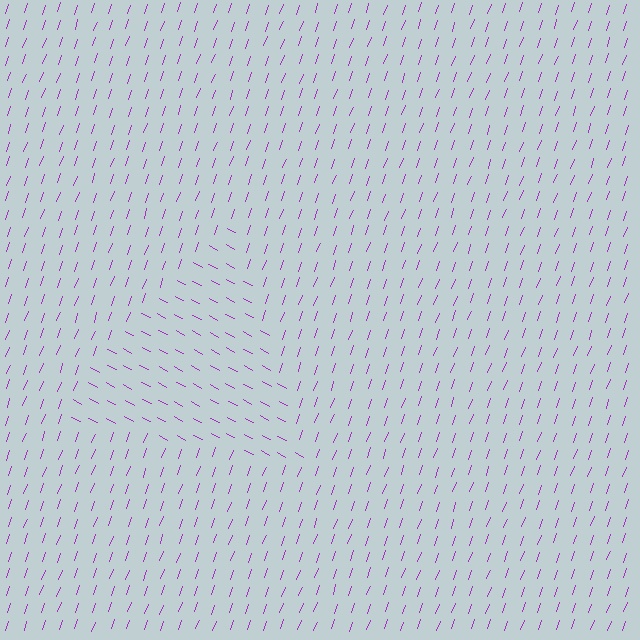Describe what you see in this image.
The image is filled with small purple line segments. A triangle region in the image has lines oriented differently from the surrounding lines, creating a visible texture boundary.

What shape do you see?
I see a triangle.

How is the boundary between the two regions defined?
The boundary is defined purely by a change in line orientation (approximately 81 degrees difference). All lines are the same color and thickness.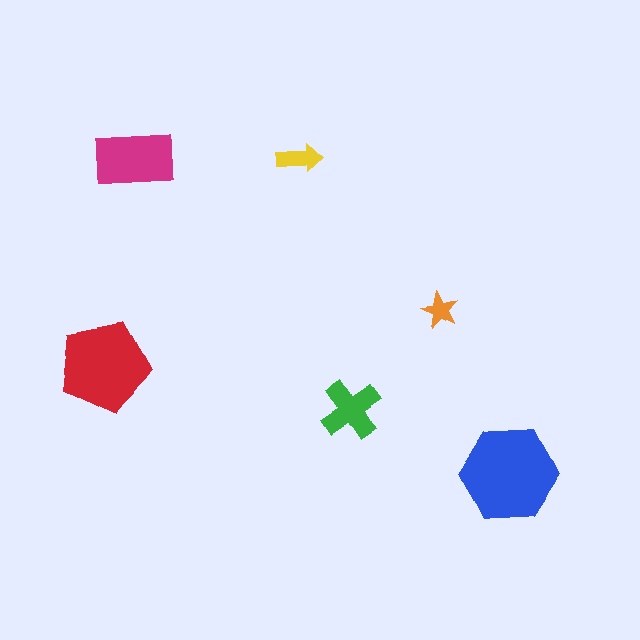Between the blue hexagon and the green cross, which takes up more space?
The blue hexagon.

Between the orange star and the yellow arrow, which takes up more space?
The yellow arrow.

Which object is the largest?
The blue hexagon.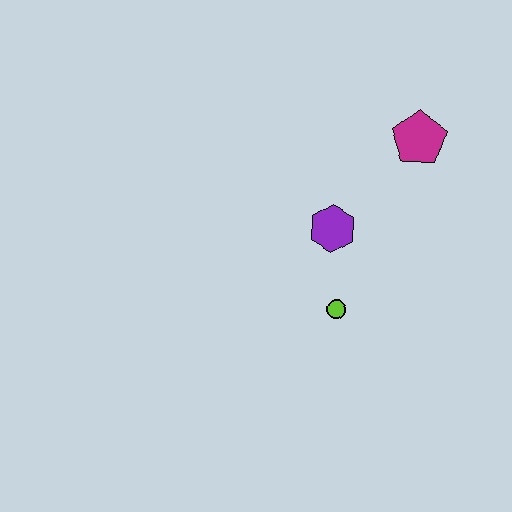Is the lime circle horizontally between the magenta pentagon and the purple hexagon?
Yes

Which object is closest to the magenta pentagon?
The purple hexagon is closest to the magenta pentagon.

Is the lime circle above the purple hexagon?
No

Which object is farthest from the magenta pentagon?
The lime circle is farthest from the magenta pentagon.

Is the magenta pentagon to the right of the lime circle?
Yes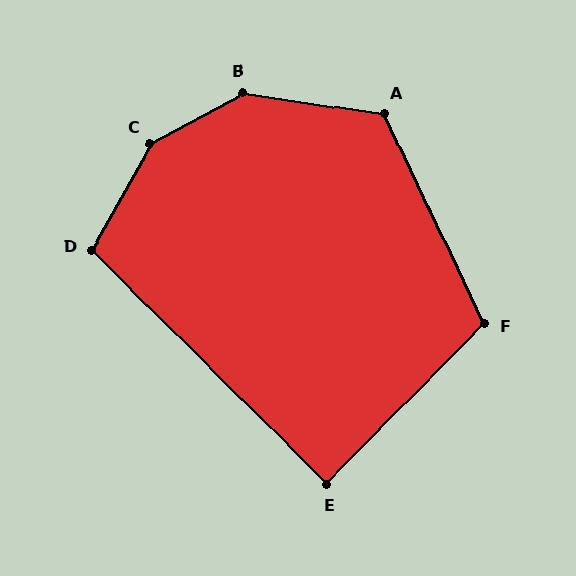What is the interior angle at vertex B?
Approximately 144 degrees (obtuse).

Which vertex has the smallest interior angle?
E, at approximately 90 degrees.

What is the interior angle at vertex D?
Approximately 106 degrees (obtuse).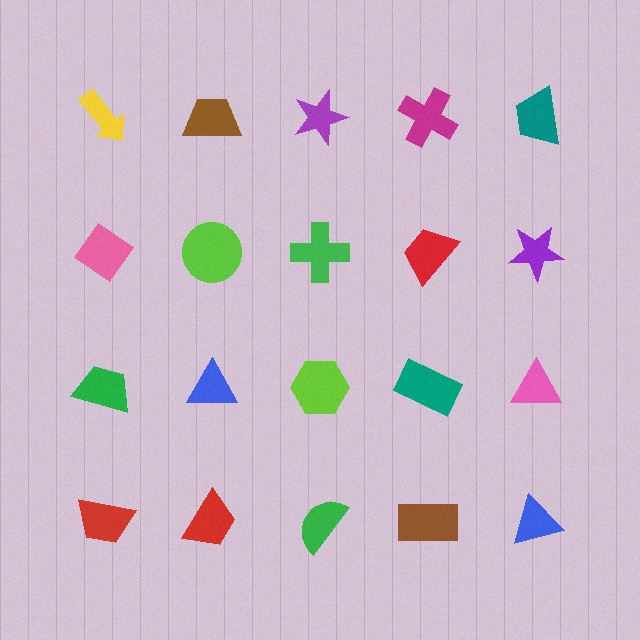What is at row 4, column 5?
A blue triangle.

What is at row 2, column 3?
A green cross.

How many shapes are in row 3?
5 shapes.